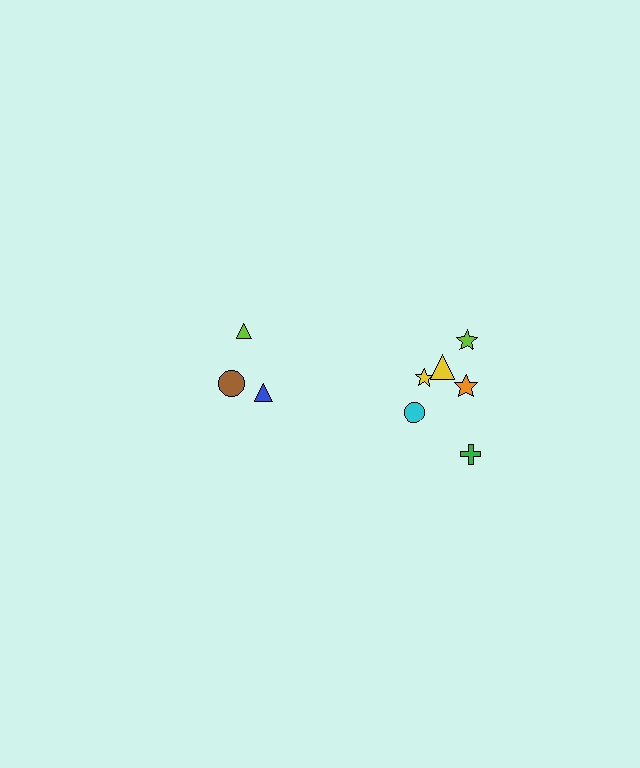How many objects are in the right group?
There are 6 objects.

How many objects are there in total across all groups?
There are 9 objects.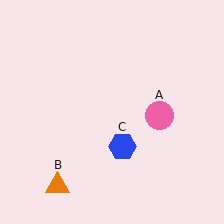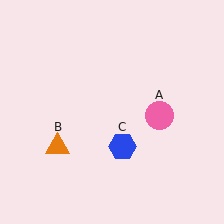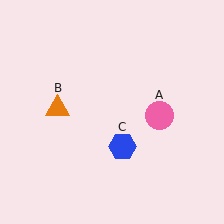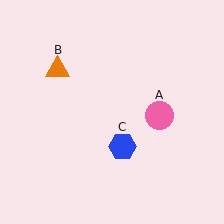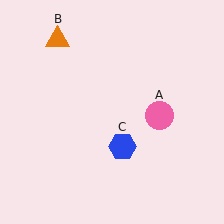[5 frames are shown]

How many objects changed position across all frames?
1 object changed position: orange triangle (object B).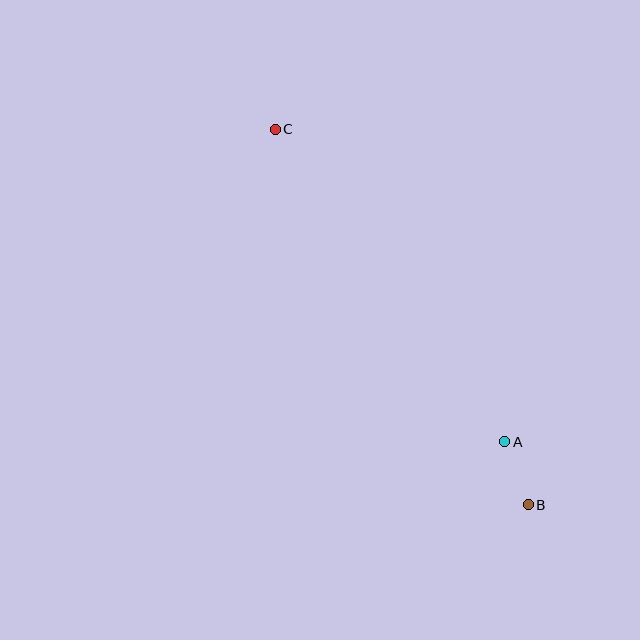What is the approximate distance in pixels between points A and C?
The distance between A and C is approximately 388 pixels.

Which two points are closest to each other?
Points A and B are closest to each other.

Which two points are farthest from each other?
Points B and C are farthest from each other.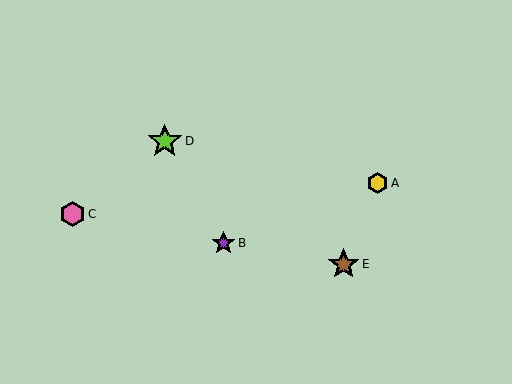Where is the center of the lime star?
The center of the lime star is at (165, 141).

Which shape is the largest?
The lime star (labeled D) is the largest.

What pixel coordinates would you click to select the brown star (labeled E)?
Click at (344, 264) to select the brown star E.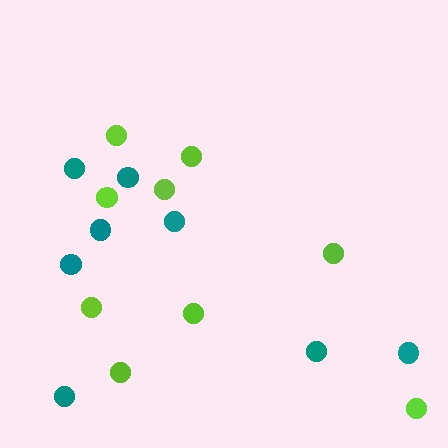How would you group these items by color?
There are 2 groups: one group of lime circles (9) and one group of teal circles (8).